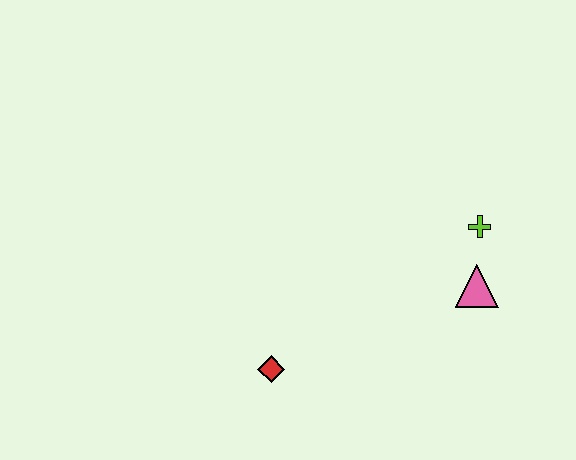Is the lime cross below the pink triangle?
No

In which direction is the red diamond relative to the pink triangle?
The red diamond is to the left of the pink triangle.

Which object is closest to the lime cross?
The pink triangle is closest to the lime cross.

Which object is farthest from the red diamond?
The lime cross is farthest from the red diamond.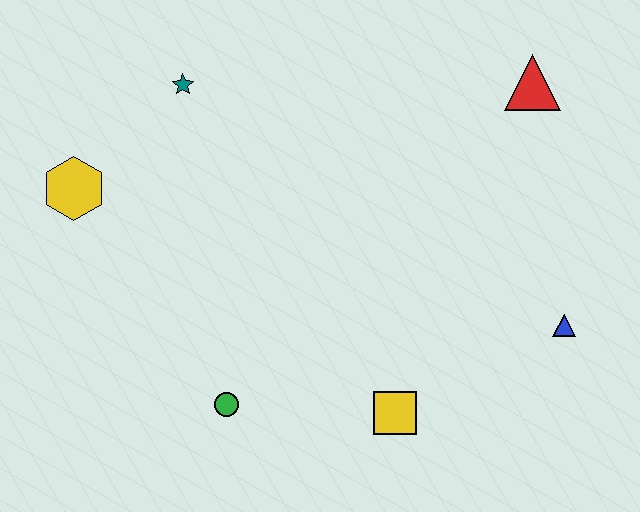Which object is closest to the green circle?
The yellow square is closest to the green circle.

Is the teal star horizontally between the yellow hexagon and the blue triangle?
Yes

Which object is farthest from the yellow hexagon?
The blue triangle is farthest from the yellow hexagon.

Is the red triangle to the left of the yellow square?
No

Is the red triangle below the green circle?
No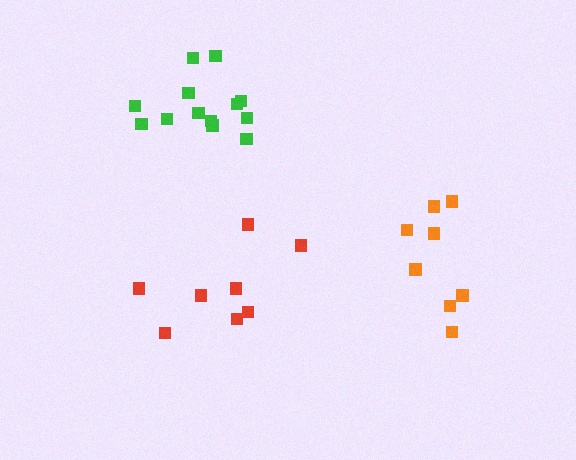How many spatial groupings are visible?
There are 3 spatial groupings.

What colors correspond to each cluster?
The clusters are colored: red, orange, green.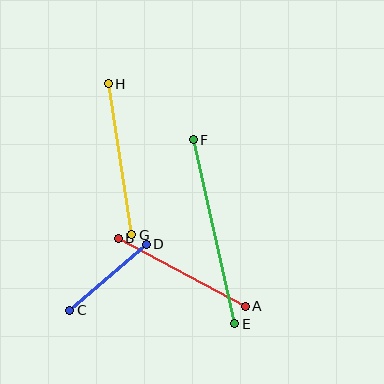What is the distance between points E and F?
The distance is approximately 189 pixels.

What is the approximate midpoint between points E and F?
The midpoint is at approximately (214, 232) pixels.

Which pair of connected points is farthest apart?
Points E and F are farthest apart.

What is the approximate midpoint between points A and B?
The midpoint is at approximately (182, 272) pixels.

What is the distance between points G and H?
The distance is approximately 153 pixels.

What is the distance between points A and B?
The distance is approximately 144 pixels.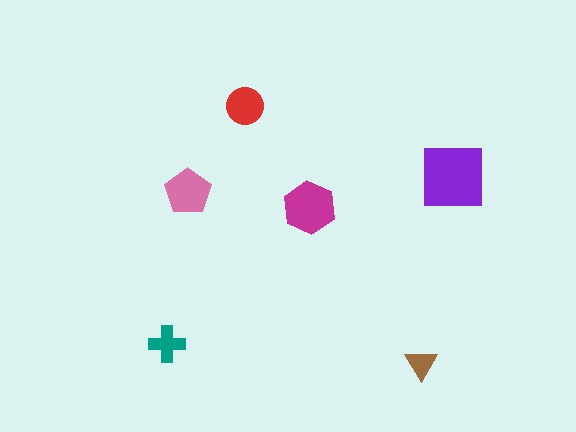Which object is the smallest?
The brown triangle.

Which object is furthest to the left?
The teal cross is leftmost.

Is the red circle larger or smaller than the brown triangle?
Larger.